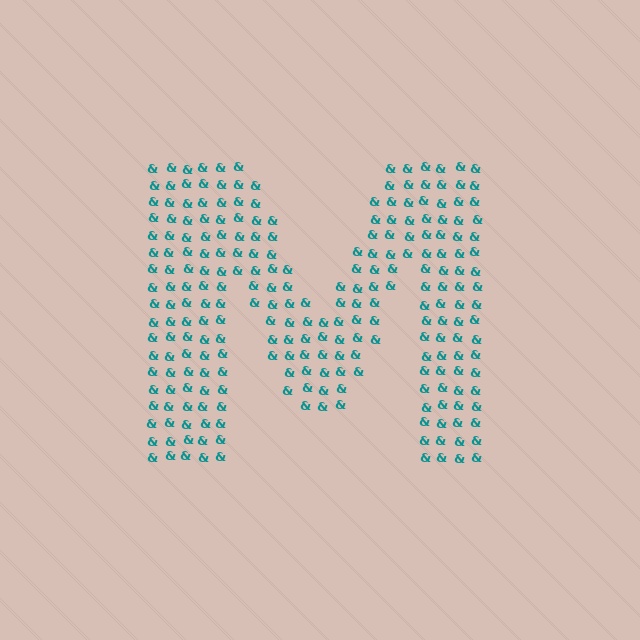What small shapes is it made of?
It is made of small ampersands.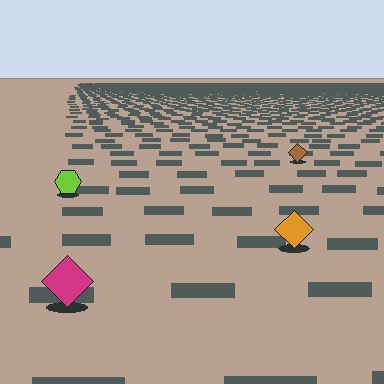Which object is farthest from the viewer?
The brown diamond is farthest from the viewer. It appears smaller and the ground texture around it is denser.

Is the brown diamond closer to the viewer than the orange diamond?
No. The orange diamond is closer — you can tell from the texture gradient: the ground texture is coarser near it.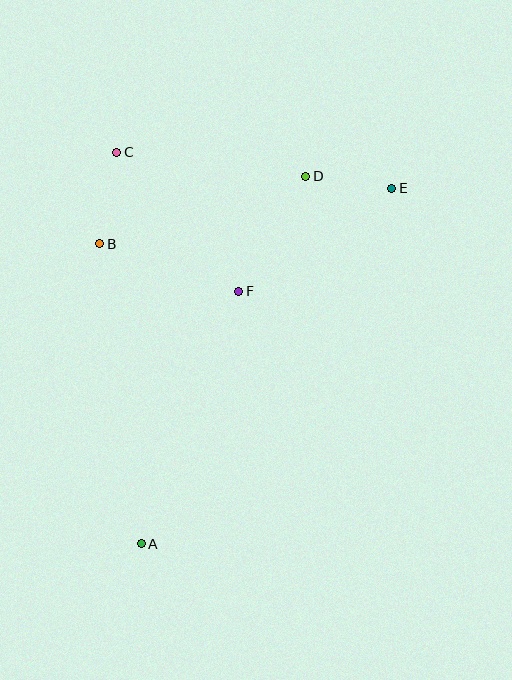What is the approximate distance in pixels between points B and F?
The distance between B and F is approximately 147 pixels.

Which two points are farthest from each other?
Points A and E are farthest from each other.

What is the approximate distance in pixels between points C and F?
The distance between C and F is approximately 185 pixels.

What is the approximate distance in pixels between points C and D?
The distance between C and D is approximately 191 pixels.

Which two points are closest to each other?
Points D and E are closest to each other.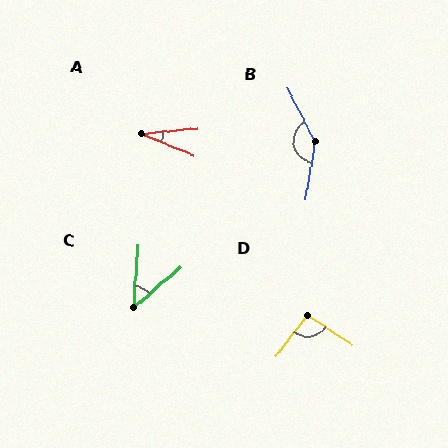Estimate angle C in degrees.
Approximately 46 degrees.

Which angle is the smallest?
A, at approximately 28 degrees.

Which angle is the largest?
B, at approximately 144 degrees.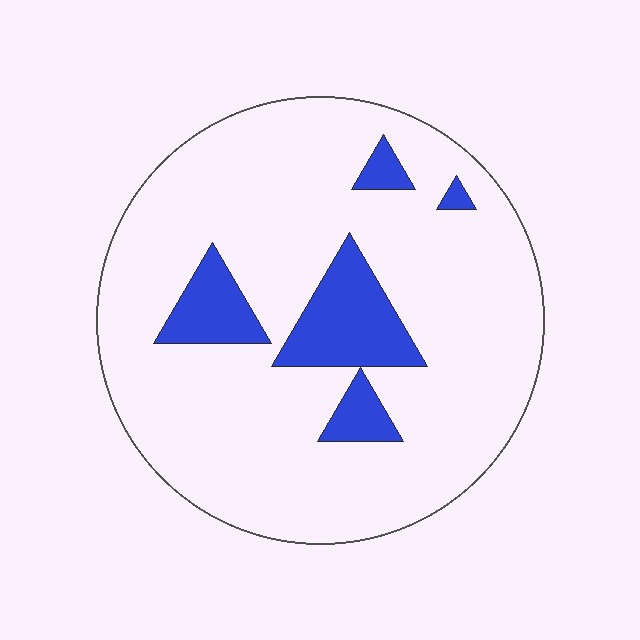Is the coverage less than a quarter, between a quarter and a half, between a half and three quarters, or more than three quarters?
Less than a quarter.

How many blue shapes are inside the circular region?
5.